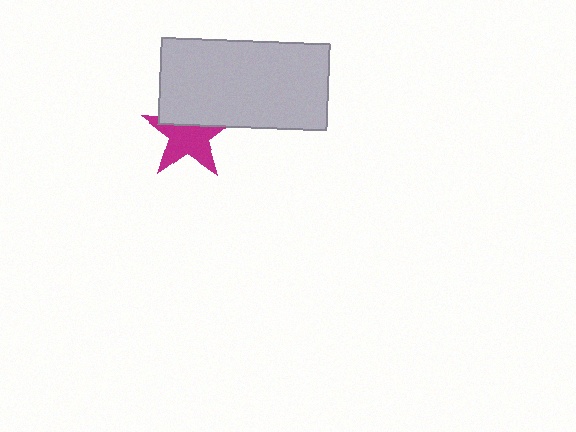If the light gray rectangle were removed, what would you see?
You would see the complete magenta star.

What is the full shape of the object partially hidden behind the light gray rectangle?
The partially hidden object is a magenta star.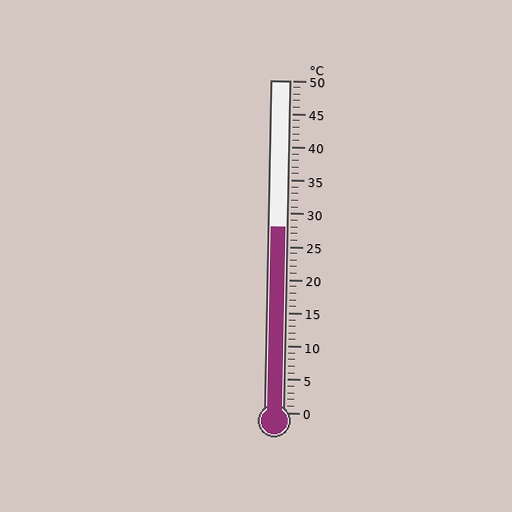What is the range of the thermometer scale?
The thermometer scale ranges from 0°C to 50°C.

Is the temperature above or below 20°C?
The temperature is above 20°C.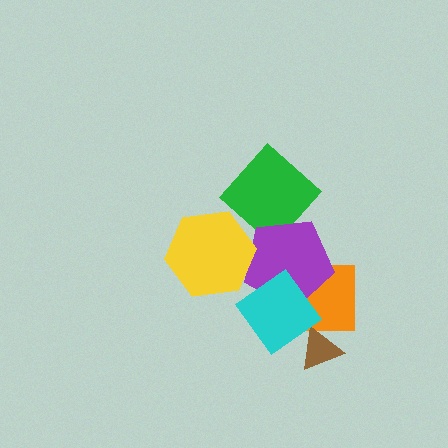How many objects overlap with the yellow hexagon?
1 object overlaps with the yellow hexagon.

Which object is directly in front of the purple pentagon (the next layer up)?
The cyan diamond is directly in front of the purple pentagon.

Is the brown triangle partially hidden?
Yes, it is partially covered by another shape.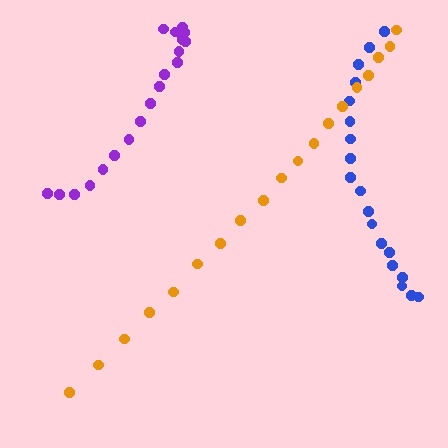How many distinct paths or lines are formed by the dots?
There are 3 distinct paths.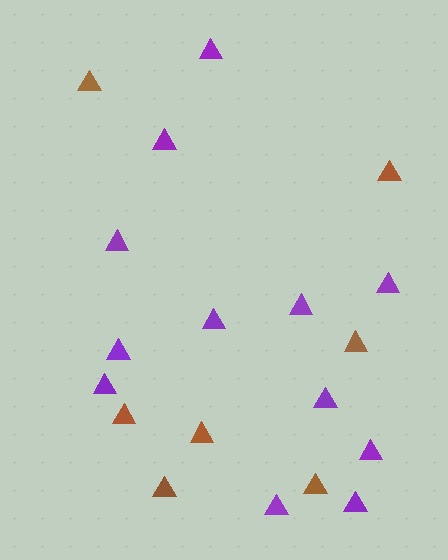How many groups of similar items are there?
There are 2 groups: one group of purple triangles (12) and one group of brown triangles (7).